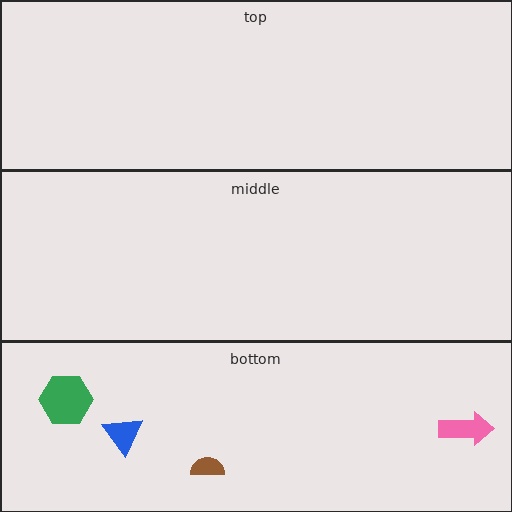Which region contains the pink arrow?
The bottom region.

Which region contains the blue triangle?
The bottom region.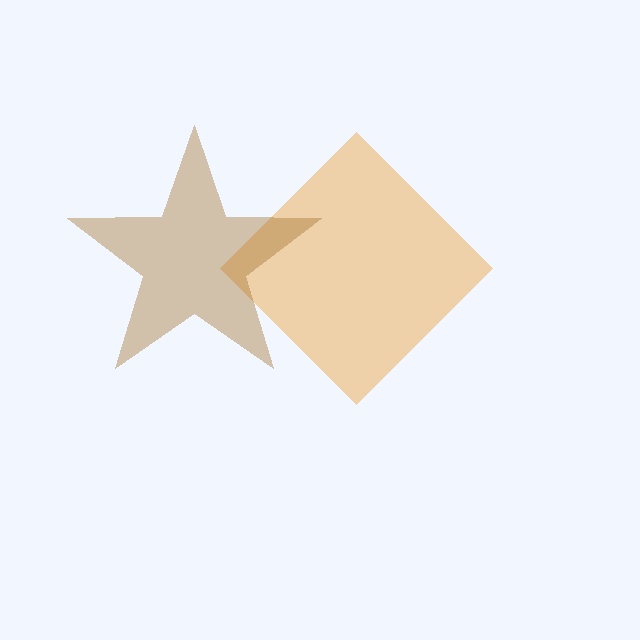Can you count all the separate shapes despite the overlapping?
Yes, there are 2 separate shapes.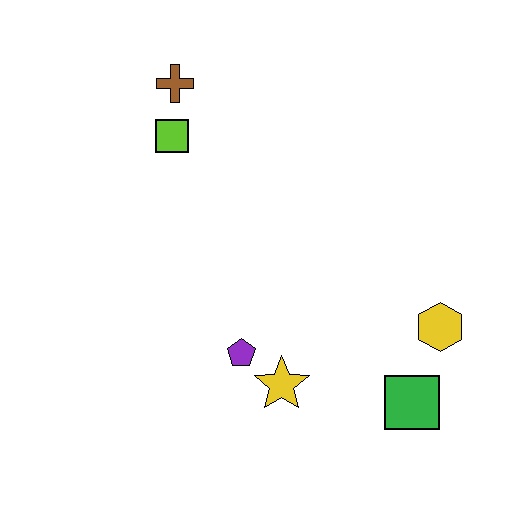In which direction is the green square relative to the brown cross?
The green square is below the brown cross.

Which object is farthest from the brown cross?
The green square is farthest from the brown cross.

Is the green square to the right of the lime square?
Yes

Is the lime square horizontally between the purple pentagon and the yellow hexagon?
No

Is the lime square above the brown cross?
No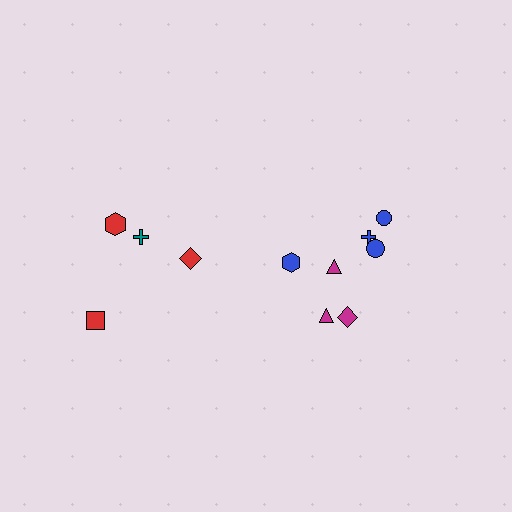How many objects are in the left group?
There are 4 objects.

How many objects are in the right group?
There are 7 objects.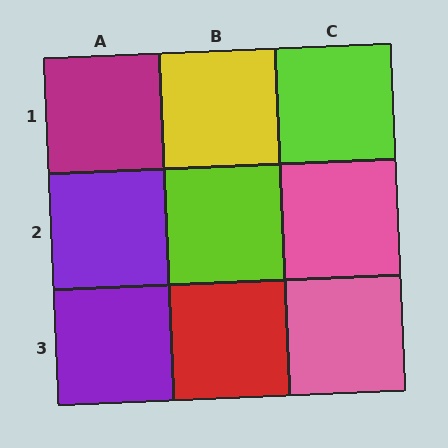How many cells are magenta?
1 cell is magenta.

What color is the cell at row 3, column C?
Pink.